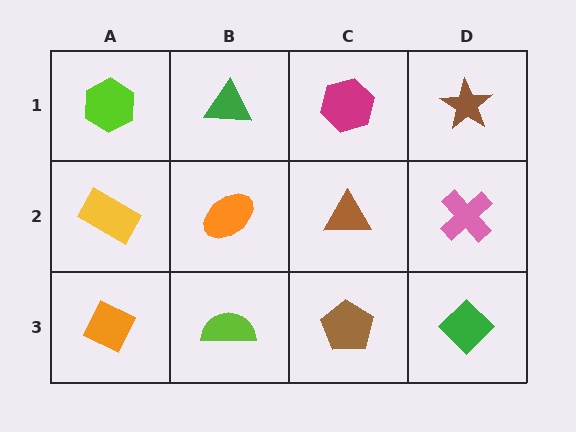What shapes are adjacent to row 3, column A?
A yellow rectangle (row 2, column A), a lime semicircle (row 3, column B).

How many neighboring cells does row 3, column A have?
2.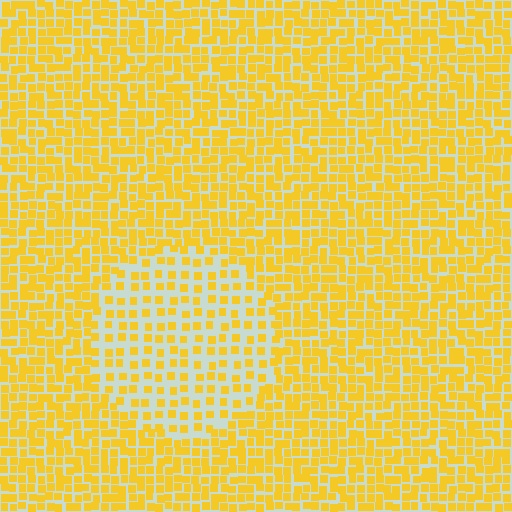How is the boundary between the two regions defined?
The boundary is defined by a change in element density (approximately 2.0x ratio). All elements are the same color, size, and shape.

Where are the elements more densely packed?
The elements are more densely packed outside the circle boundary.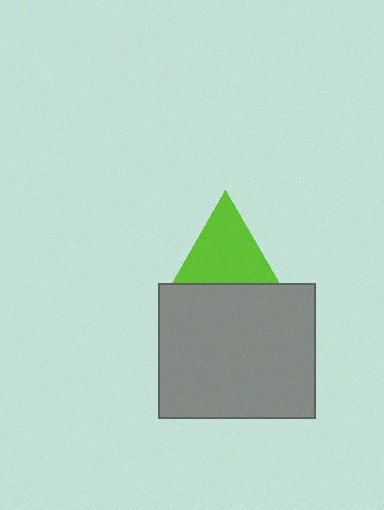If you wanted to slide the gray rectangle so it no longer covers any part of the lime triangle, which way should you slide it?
Slide it down — that is the most direct way to separate the two shapes.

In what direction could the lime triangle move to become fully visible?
The lime triangle could move up. That would shift it out from behind the gray rectangle entirely.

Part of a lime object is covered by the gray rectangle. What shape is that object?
It is a triangle.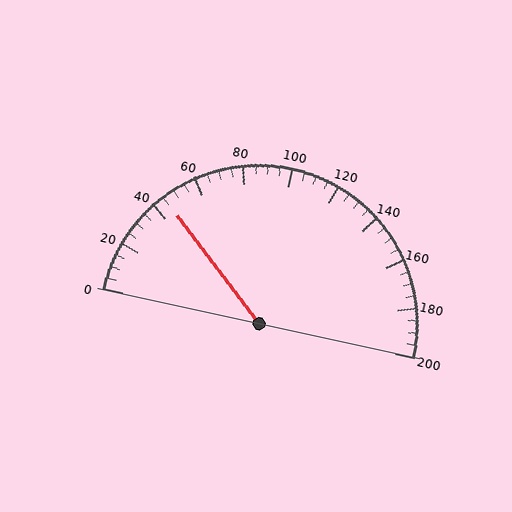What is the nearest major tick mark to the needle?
The nearest major tick mark is 40.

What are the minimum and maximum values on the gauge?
The gauge ranges from 0 to 200.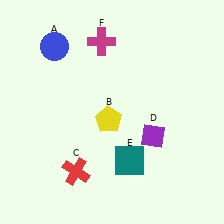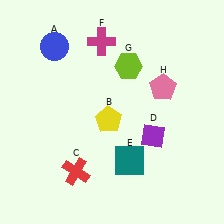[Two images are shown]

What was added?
A lime hexagon (G), a pink pentagon (H) were added in Image 2.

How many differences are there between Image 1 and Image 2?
There are 2 differences between the two images.